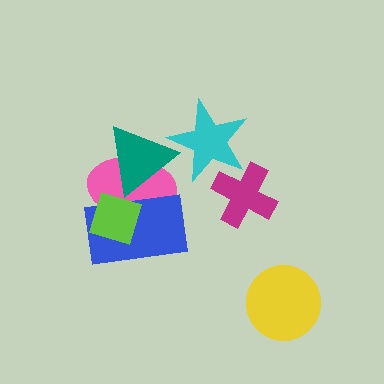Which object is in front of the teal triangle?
The cyan star is in front of the teal triangle.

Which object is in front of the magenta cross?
The cyan star is in front of the magenta cross.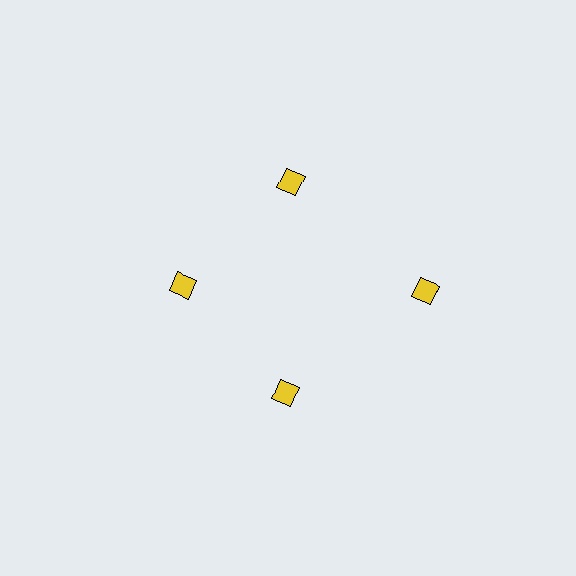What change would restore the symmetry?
The symmetry would be restored by moving it inward, back onto the ring so that all 4 diamonds sit at equal angles and equal distance from the center.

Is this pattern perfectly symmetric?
No. The 4 yellow diamonds are arranged in a ring, but one element near the 3 o'clock position is pushed outward from the center, breaking the 4-fold rotational symmetry.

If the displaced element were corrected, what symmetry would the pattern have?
It would have 4-fold rotational symmetry — the pattern would map onto itself every 90 degrees.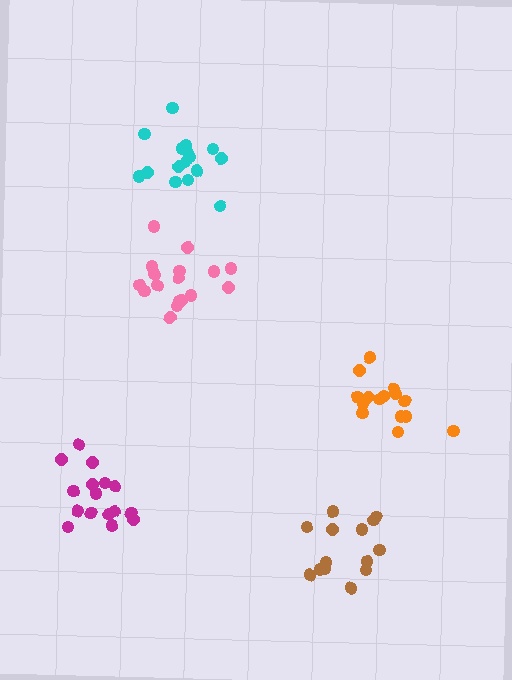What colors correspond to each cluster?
The clusters are colored: orange, cyan, brown, magenta, pink.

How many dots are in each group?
Group 1: 16 dots, Group 2: 16 dots, Group 3: 15 dots, Group 4: 16 dots, Group 5: 17 dots (80 total).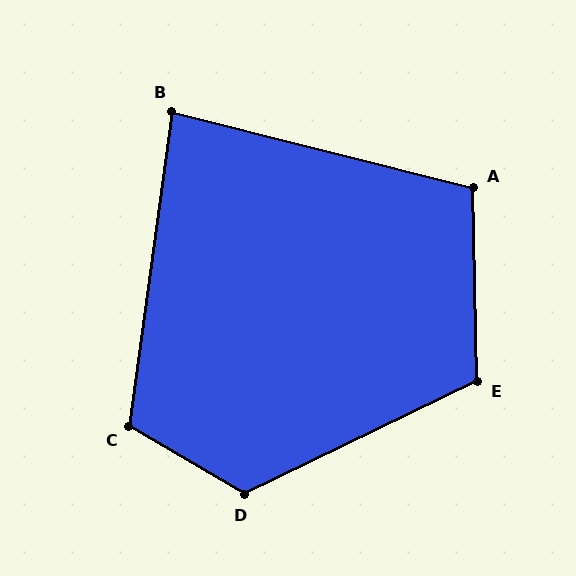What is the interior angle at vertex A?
Approximately 105 degrees (obtuse).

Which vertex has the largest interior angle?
D, at approximately 124 degrees.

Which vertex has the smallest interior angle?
B, at approximately 84 degrees.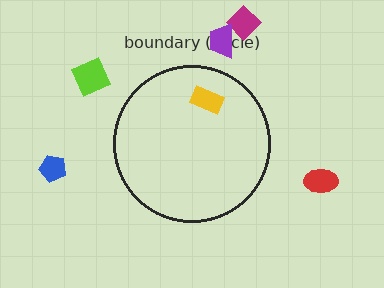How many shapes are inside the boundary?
1 inside, 5 outside.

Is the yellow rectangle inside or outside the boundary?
Inside.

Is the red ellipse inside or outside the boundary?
Outside.